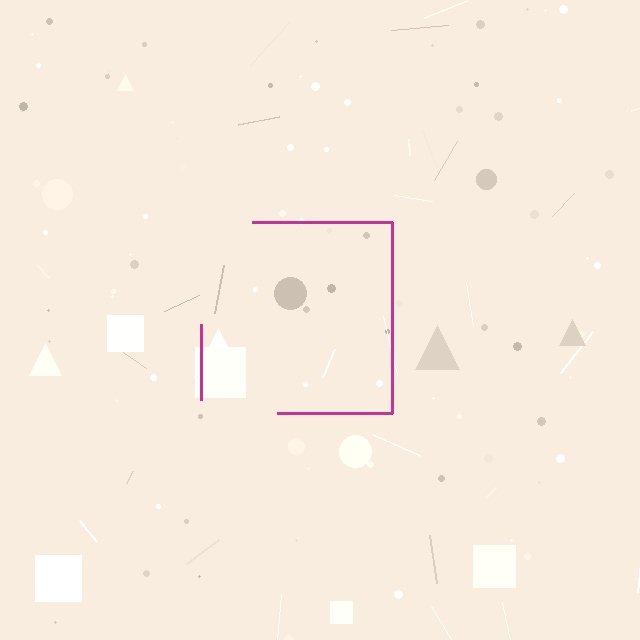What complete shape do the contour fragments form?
The contour fragments form a square.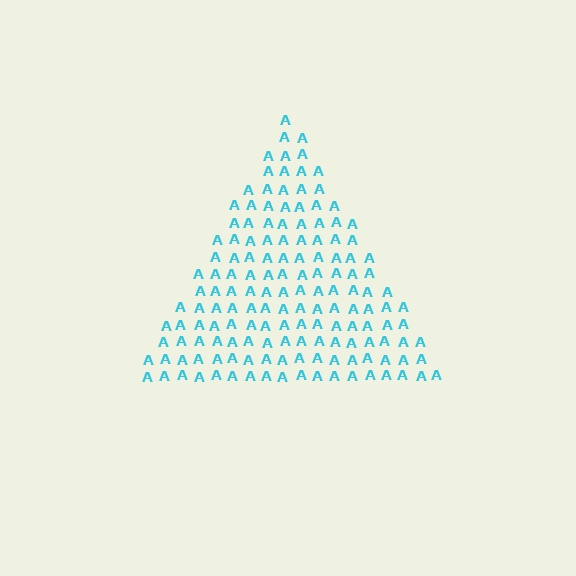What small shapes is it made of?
It is made of small letter A's.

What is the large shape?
The large shape is a triangle.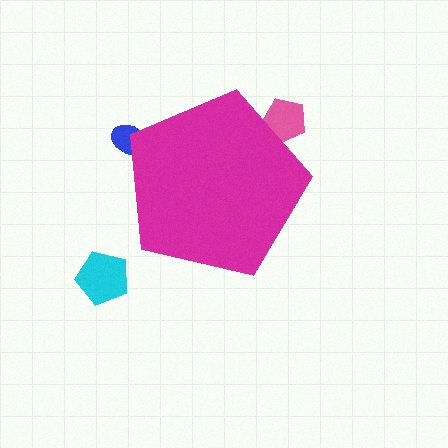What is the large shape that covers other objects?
A magenta pentagon.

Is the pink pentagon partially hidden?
Yes, the pink pentagon is partially hidden behind the magenta pentagon.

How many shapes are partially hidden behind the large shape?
2 shapes are partially hidden.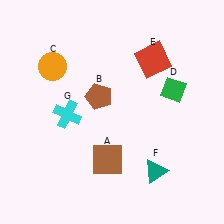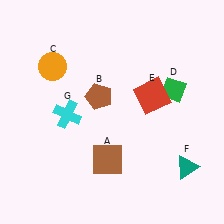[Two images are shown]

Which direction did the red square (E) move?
The red square (E) moved down.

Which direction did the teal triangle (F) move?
The teal triangle (F) moved right.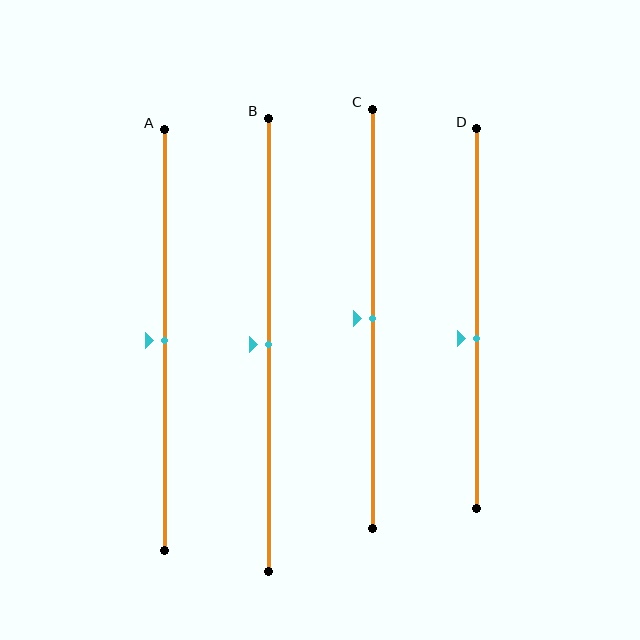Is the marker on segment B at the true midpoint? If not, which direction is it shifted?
Yes, the marker on segment B is at the true midpoint.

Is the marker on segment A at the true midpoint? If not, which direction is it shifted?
Yes, the marker on segment A is at the true midpoint.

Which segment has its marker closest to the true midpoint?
Segment A has its marker closest to the true midpoint.